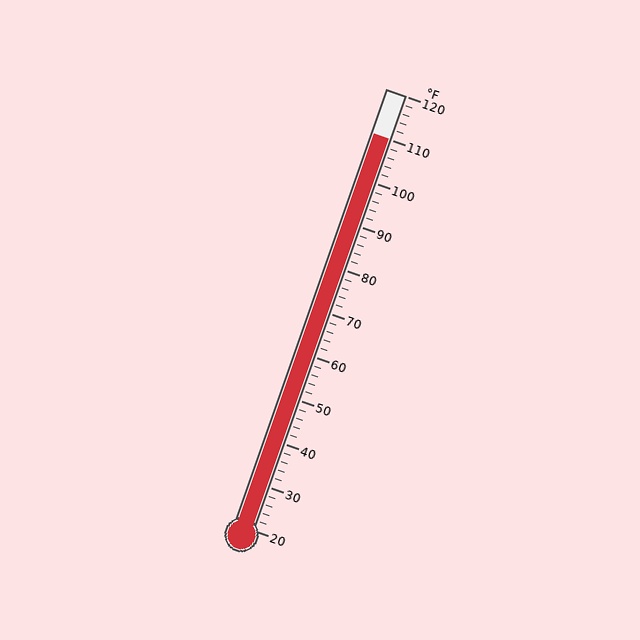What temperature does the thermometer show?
The thermometer shows approximately 110°F.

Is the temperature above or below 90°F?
The temperature is above 90°F.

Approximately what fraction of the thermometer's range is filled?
The thermometer is filled to approximately 90% of its range.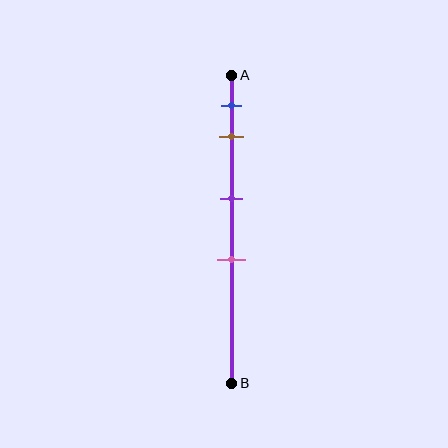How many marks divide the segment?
There are 4 marks dividing the segment.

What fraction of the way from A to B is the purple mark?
The purple mark is approximately 40% (0.4) of the way from A to B.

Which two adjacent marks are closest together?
The blue and brown marks are the closest adjacent pair.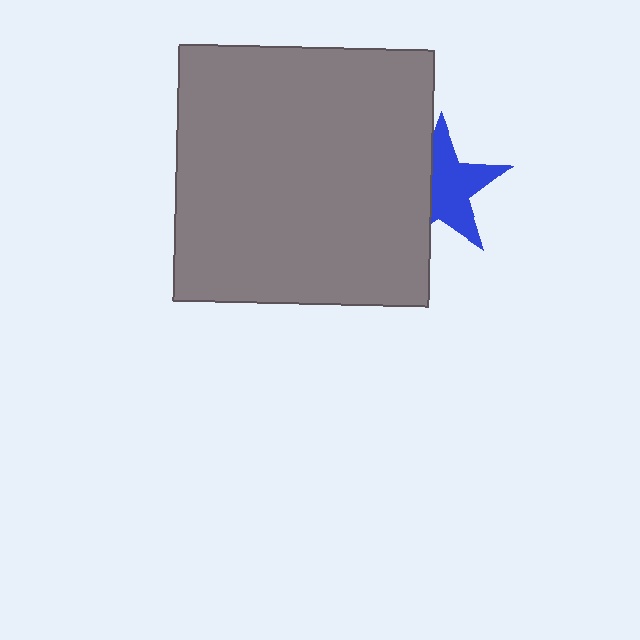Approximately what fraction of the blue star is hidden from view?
Roughly 40% of the blue star is hidden behind the gray square.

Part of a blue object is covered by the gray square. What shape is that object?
It is a star.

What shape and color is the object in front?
The object in front is a gray square.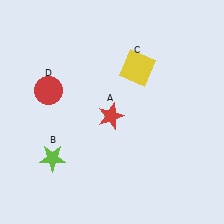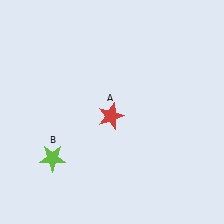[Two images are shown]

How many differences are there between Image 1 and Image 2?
There are 2 differences between the two images.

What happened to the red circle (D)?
The red circle (D) was removed in Image 2. It was in the top-left area of Image 1.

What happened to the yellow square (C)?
The yellow square (C) was removed in Image 2. It was in the top-right area of Image 1.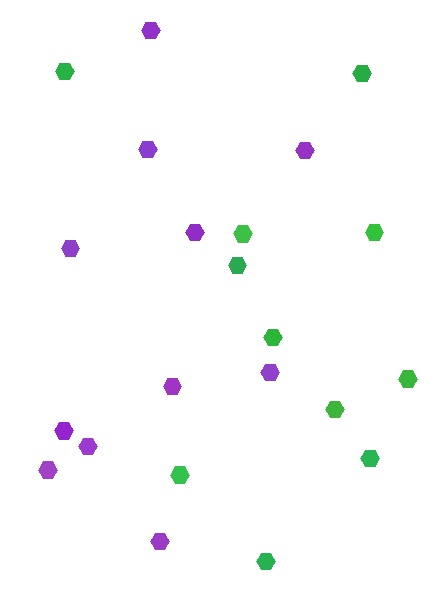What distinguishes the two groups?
There are 2 groups: one group of green hexagons (11) and one group of purple hexagons (11).